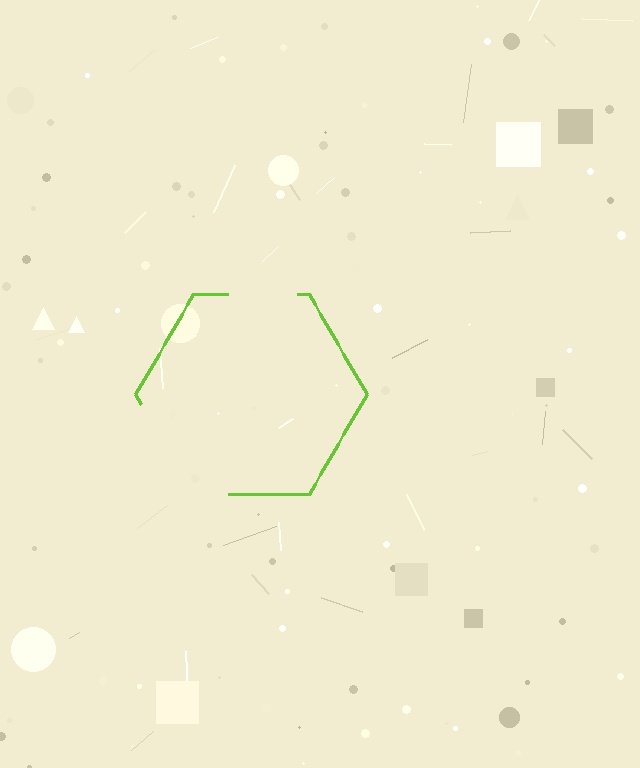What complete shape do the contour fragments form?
The contour fragments form a hexagon.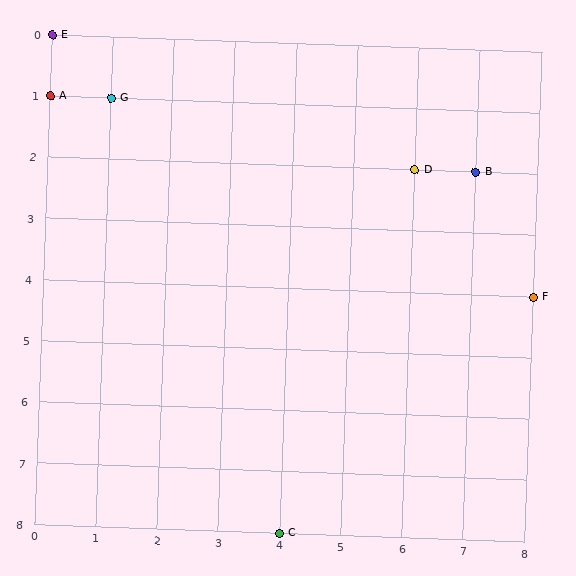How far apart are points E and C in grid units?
Points E and C are 4 columns and 8 rows apart (about 8.9 grid units diagonally).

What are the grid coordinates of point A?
Point A is at grid coordinates (0, 1).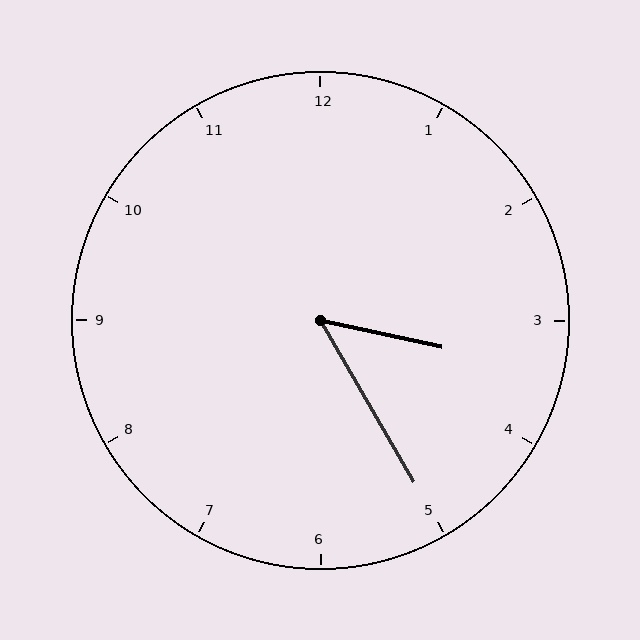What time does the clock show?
3:25.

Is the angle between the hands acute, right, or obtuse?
It is acute.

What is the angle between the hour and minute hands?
Approximately 48 degrees.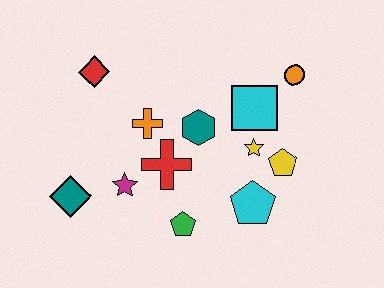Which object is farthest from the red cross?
The orange circle is farthest from the red cross.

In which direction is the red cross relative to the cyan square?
The red cross is to the left of the cyan square.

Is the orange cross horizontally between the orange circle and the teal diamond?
Yes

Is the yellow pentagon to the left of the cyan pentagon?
No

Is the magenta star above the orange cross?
No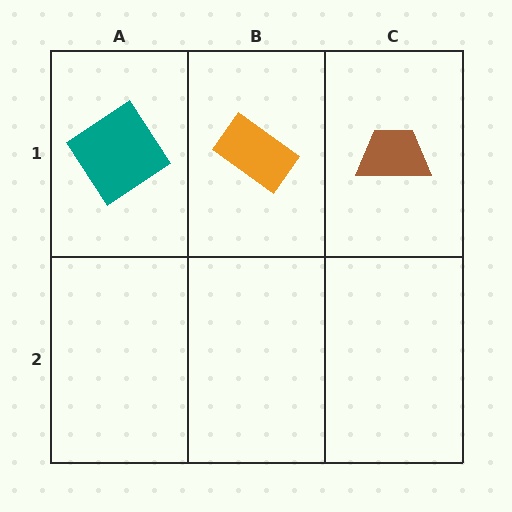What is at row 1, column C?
A brown trapezoid.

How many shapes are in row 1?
3 shapes.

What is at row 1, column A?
A teal diamond.